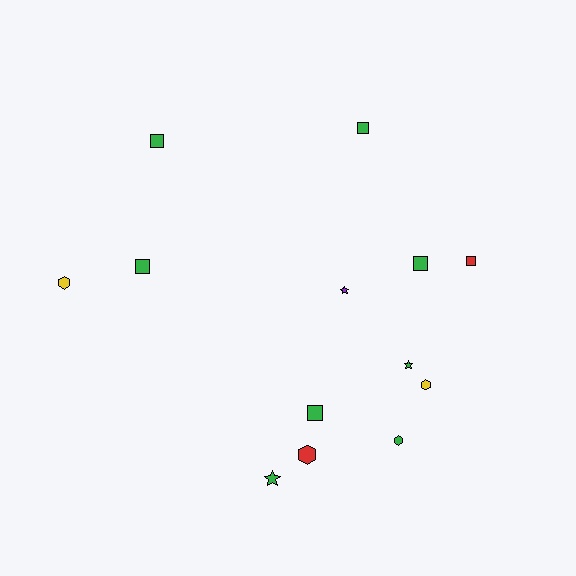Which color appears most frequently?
Green, with 8 objects.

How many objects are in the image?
There are 13 objects.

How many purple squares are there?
There are no purple squares.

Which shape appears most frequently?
Square, with 6 objects.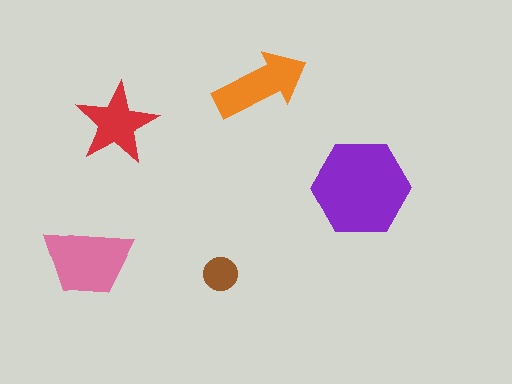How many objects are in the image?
There are 5 objects in the image.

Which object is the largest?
The purple hexagon.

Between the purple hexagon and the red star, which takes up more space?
The purple hexagon.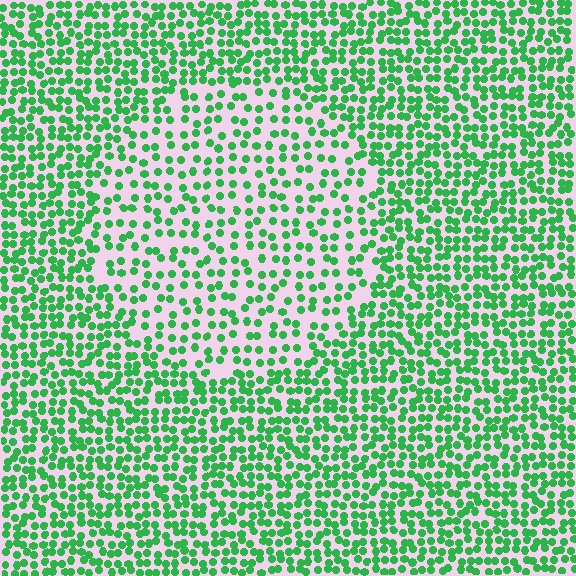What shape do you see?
I see a circle.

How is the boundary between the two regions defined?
The boundary is defined by a change in element density (approximately 1.8x ratio). All elements are the same color, size, and shape.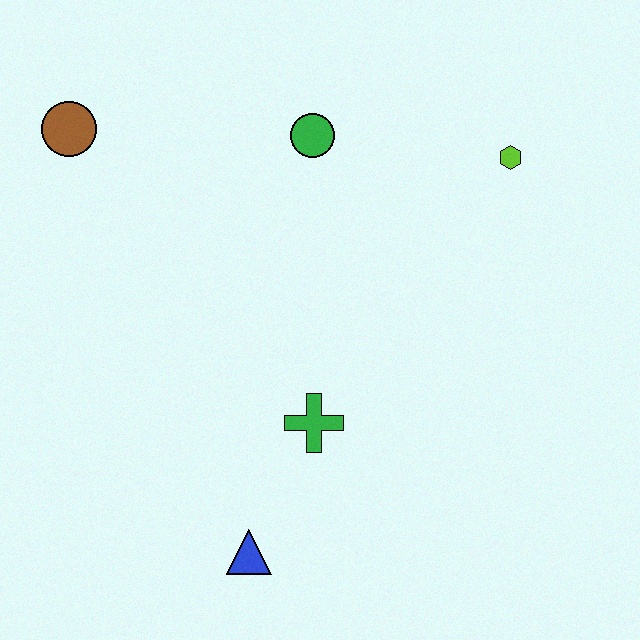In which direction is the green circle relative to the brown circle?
The green circle is to the right of the brown circle.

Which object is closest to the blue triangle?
The green cross is closest to the blue triangle.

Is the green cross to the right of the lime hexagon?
No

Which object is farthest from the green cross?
The brown circle is farthest from the green cross.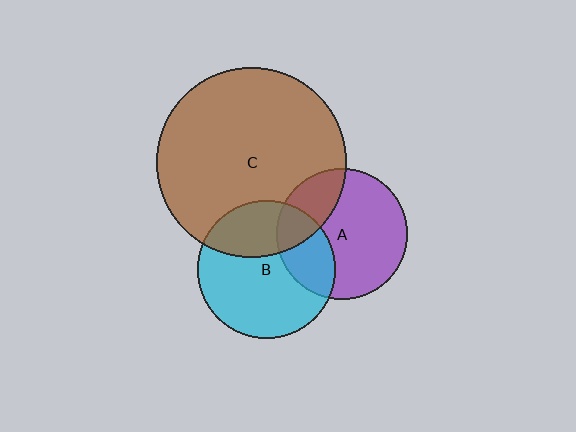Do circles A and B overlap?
Yes.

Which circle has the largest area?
Circle C (brown).